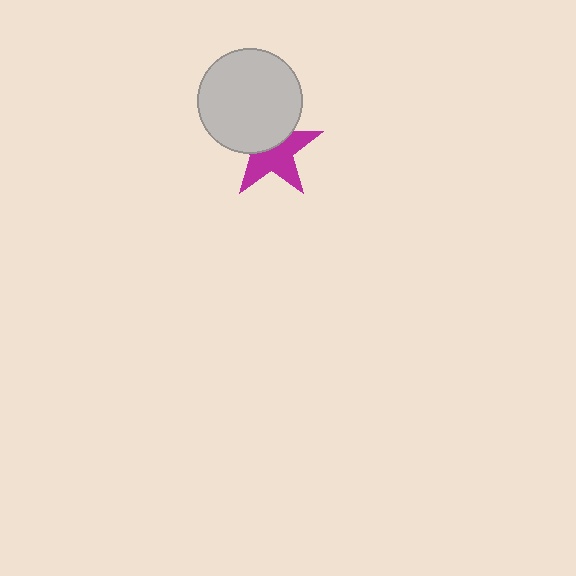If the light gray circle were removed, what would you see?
You would see the complete magenta star.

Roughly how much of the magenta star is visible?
About half of it is visible (roughly 57%).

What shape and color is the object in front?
The object in front is a light gray circle.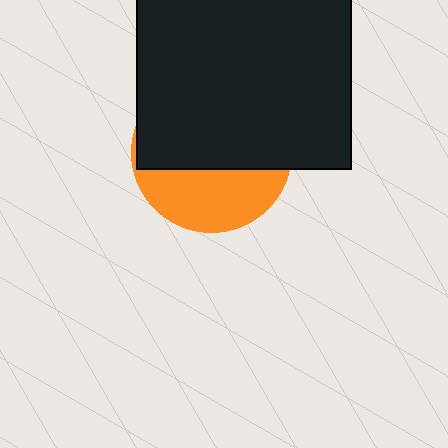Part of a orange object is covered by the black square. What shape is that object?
It is a circle.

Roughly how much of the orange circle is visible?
A small part of it is visible (roughly 37%).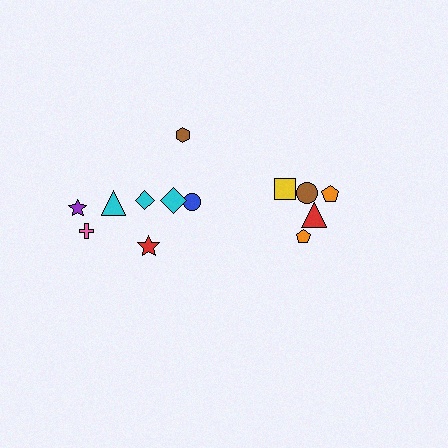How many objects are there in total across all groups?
There are 13 objects.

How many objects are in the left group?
There are 8 objects.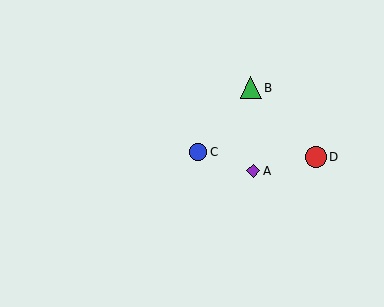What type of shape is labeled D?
Shape D is a red circle.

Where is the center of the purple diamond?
The center of the purple diamond is at (253, 171).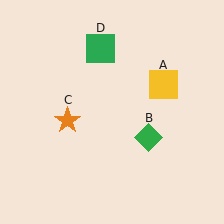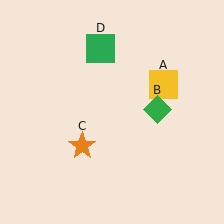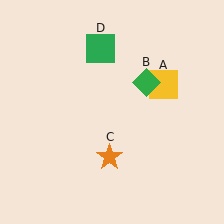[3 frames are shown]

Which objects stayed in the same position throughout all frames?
Yellow square (object A) and green square (object D) remained stationary.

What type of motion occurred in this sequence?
The green diamond (object B), orange star (object C) rotated counterclockwise around the center of the scene.